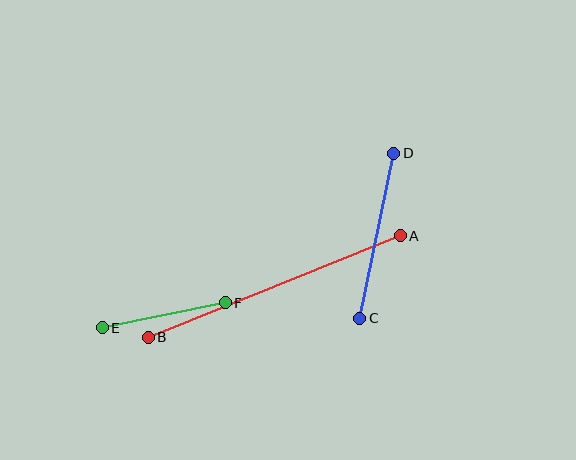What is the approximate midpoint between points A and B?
The midpoint is at approximately (274, 286) pixels.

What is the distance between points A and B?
The distance is approximately 272 pixels.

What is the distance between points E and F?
The distance is approximately 125 pixels.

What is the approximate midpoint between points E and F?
The midpoint is at approximately (164, 315) pixels.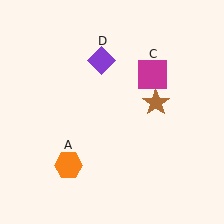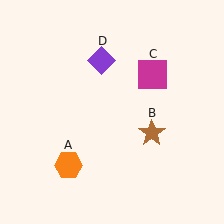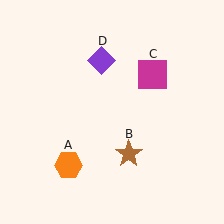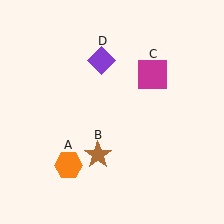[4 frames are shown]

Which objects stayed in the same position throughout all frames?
Orange hexagon (object A) and magenta square (object C) and purple diamond (object D) remained stationary.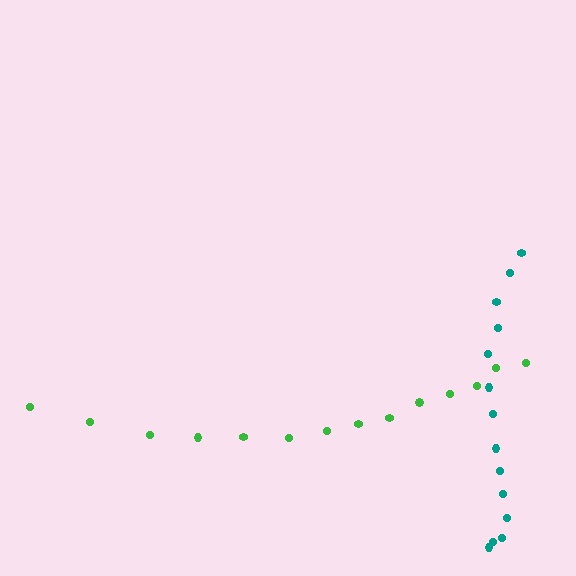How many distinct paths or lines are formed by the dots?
There are 2 distinct paths.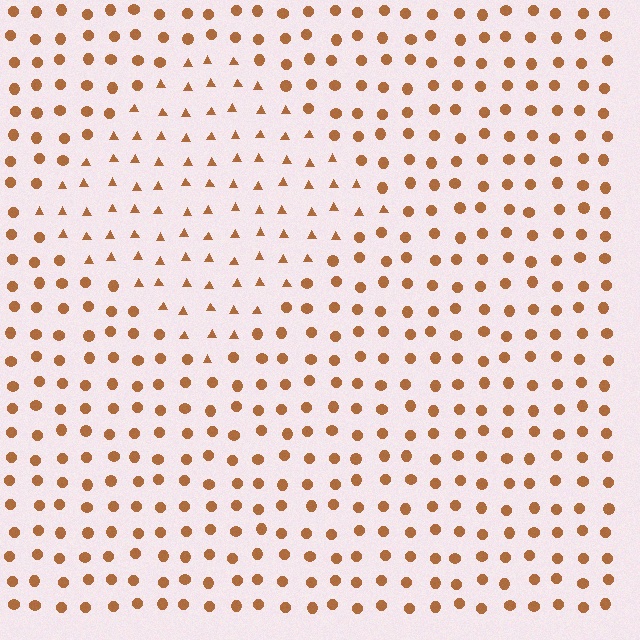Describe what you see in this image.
The image is filled with small brown elements arranged in a uniform grid. A diamond-shaped region contains triangles, while the surrounding area contains circles. The boundary is defined purely by the change in element shape.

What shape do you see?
I see a diamond.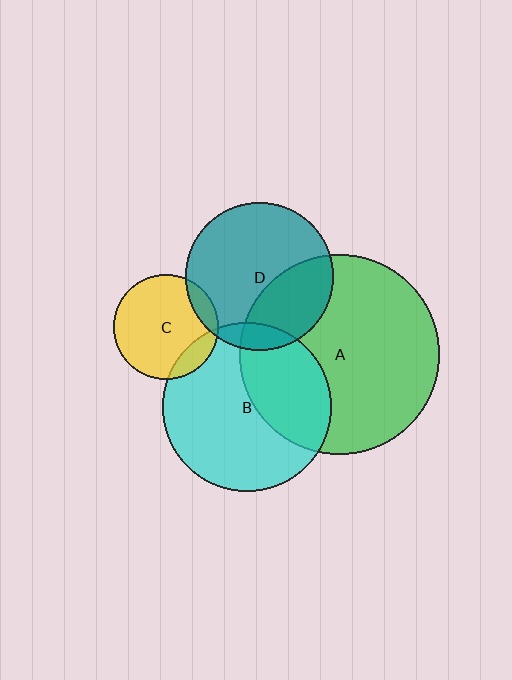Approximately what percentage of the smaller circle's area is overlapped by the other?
Approximately 15%.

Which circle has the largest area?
Circle A (green).